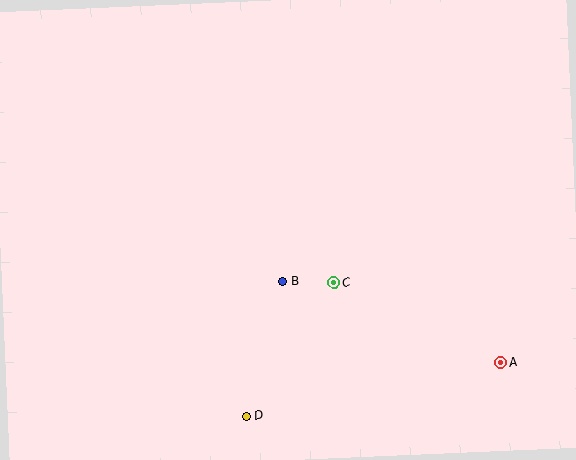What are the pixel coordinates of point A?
Point A is at (500, 363).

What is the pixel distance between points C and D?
The distance between C and D is 160 pixels.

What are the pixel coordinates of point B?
Point B is at (283, 282).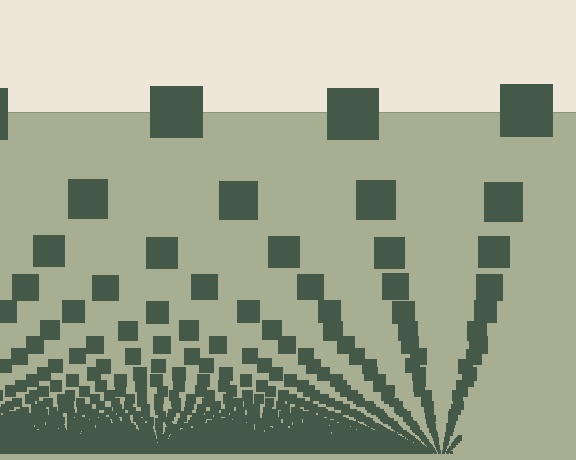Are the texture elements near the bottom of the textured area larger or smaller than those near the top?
Smaller. The gradient is inverted — elements near the bottom are smaller and denser.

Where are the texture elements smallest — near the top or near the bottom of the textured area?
Near the bottom.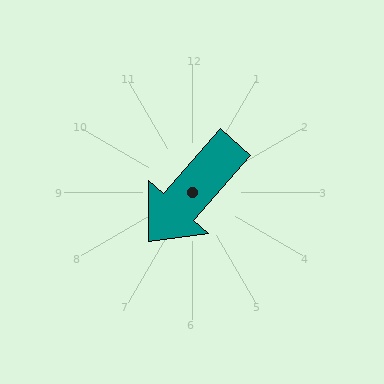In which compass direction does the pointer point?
Southwest.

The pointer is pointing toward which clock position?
Roughly 7 o'clock.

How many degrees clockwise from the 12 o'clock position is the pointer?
Approximately 221 degrees.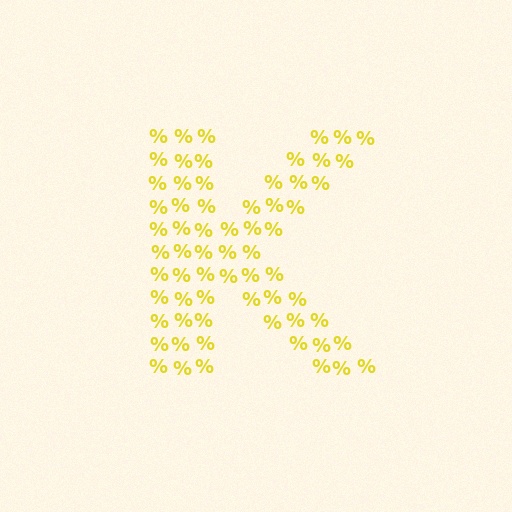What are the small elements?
The small elements are percent signs.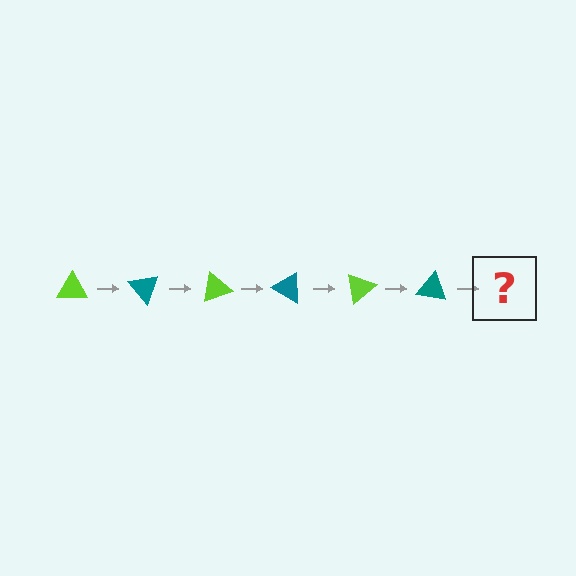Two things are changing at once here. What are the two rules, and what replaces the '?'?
The two rules are that it rotates 50 degrees each step and the color cycles through lime and teal. The '?' should be a lime triangle, rotated 300 degrees from the start.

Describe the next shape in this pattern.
It should be a lime triangle, rotated 300 degrees from the start.